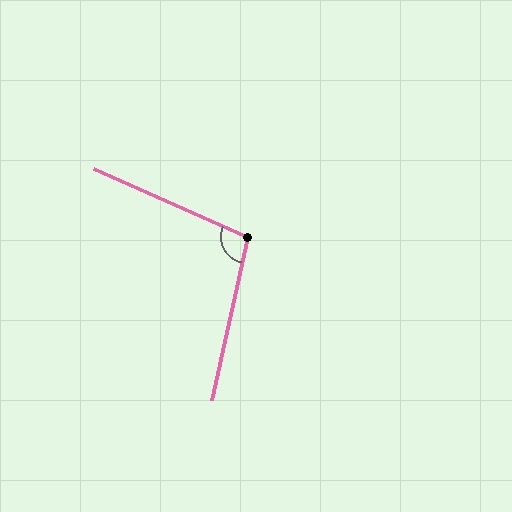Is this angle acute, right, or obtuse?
It is obtuse.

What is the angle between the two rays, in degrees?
Approximately 102 degrees.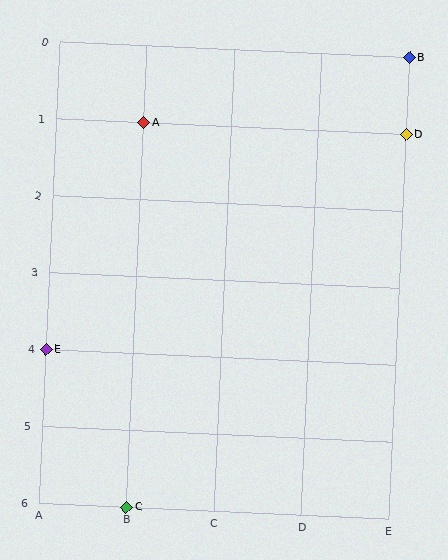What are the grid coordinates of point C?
Point C is at grid coordinates (B, 6).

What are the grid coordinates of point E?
Point E is at grid coordinates (A, 4).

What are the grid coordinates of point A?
Point A is at grid coordinates (B, 1).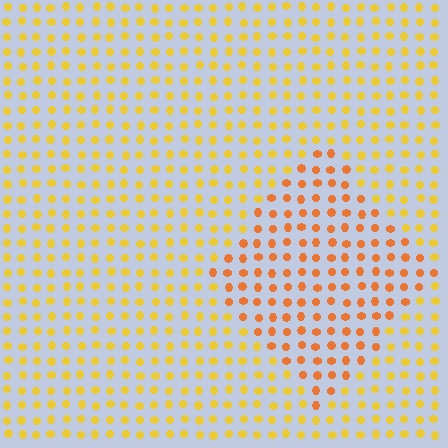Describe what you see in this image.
The image is filled with small yellow elements in a uniform arrangement. A diamond-shaped region is visible where the elements are tinted to a slightly different hue, forming a subtle color boundary.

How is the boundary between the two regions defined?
The boundary is defined purely by a slight shift in hue (about 28 degrees). Spacing, size, and orientation are identical on both sides.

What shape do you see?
I see a diamond.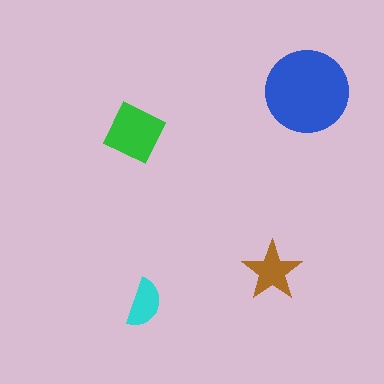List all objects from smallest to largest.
The cyan semicircle, the brown star, the green square, the blue circle.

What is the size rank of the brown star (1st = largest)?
3rd.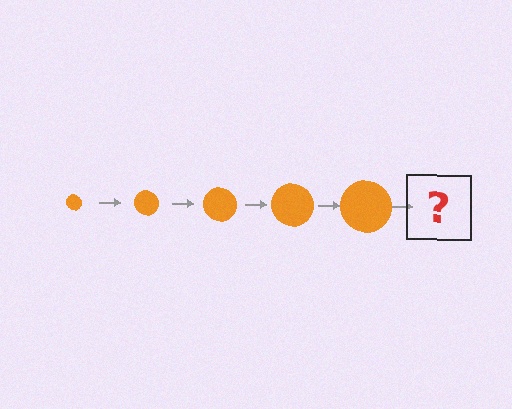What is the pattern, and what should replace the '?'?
The pattern is that the circle gets progressively larger each step. The '?' should be an orange circle, larger than the previous one.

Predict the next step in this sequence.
The next step is an orange circle, larger than the previous one.